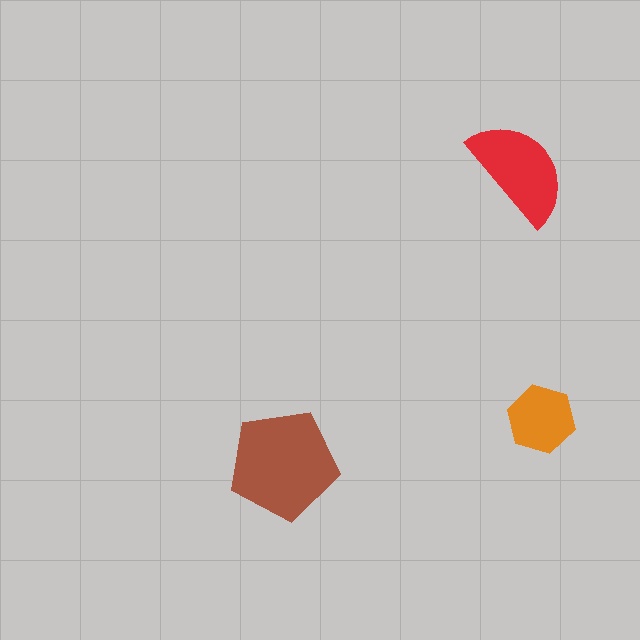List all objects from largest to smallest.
The brown pentagon, the red semicircle, the orange hexagon.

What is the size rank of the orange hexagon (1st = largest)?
3rd.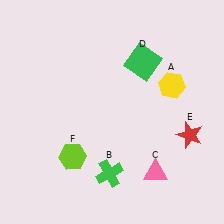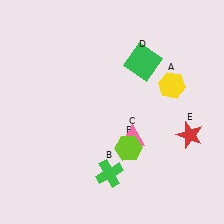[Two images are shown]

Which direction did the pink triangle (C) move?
The pink triangle (C) moved up.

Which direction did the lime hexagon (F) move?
The lime hexagon (F) moved right.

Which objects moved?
The objects that moved are: the pink triangle (C), the lime hexagon (F).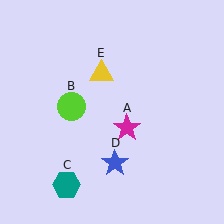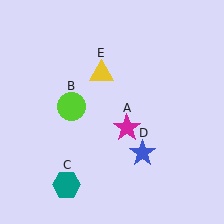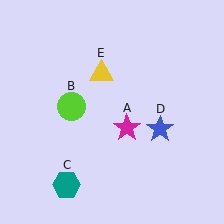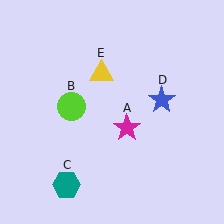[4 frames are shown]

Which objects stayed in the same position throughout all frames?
Magenta star (object A) and lime circle (object B) and teal hexagon (object C) and yellow triangle (object E) remained stationary.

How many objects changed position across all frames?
1 object changed position: blue star (object D).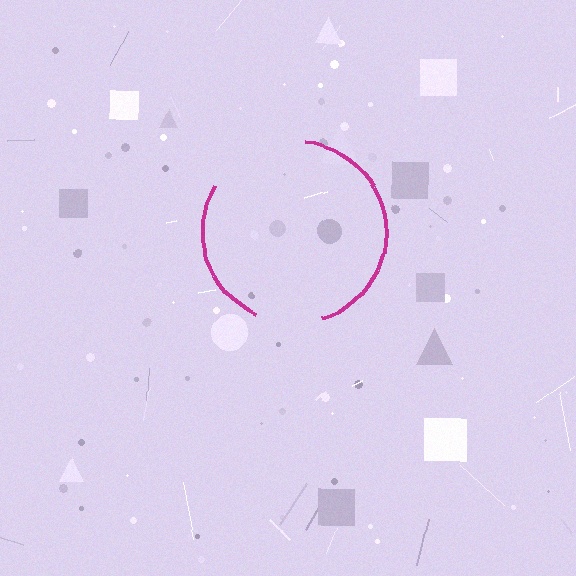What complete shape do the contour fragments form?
The contour fragments form a circle.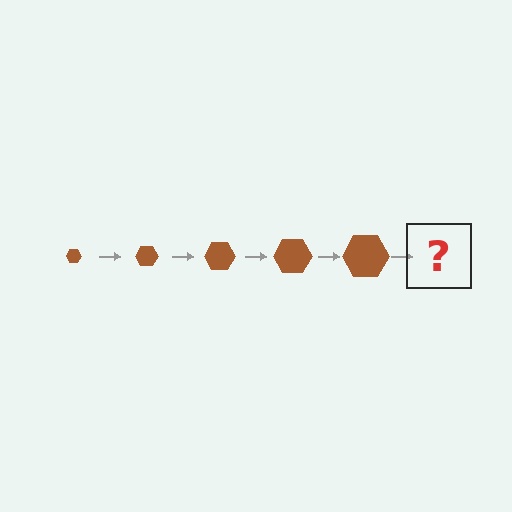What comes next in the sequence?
The next element should be a brown hexagon, larger than the previous one.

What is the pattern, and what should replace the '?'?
The pattern is that the hexagon gets progressively larger each step. The '?' should be a brown hexagon, larger than the previous one.